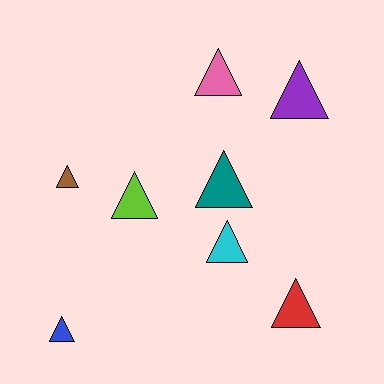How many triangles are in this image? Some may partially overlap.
There are 8 triangles.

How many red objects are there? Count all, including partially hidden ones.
There is 1 red object.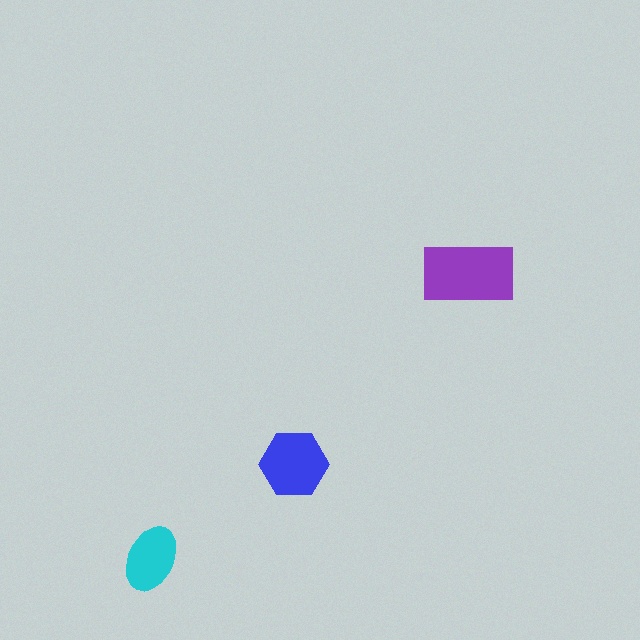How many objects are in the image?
There are 3 objects in the image.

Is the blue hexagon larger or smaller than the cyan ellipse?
Larger.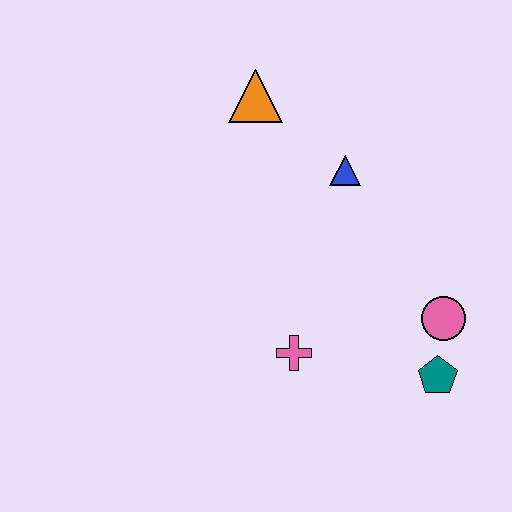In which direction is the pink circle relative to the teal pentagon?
The pink circle is above the teal pentagon.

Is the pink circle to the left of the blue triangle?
No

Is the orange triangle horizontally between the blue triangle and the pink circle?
No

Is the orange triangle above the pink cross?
Yes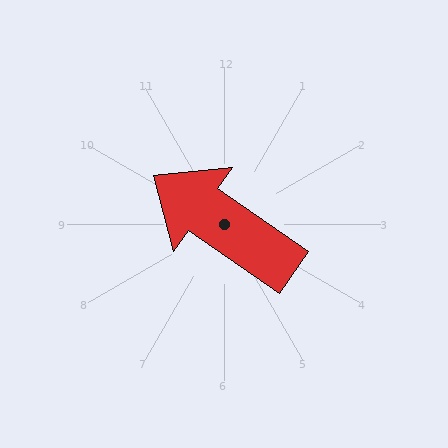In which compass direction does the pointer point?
Northwest.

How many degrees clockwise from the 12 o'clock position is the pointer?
Approximately 305 degrees.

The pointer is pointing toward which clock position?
Roughly 10 o'clock.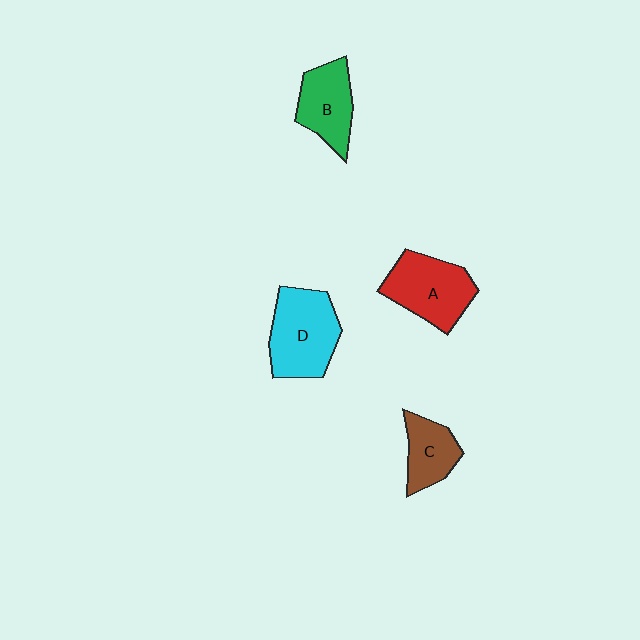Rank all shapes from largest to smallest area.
From largest to smallest: D (cyan), A (red), B (green), C (brown).